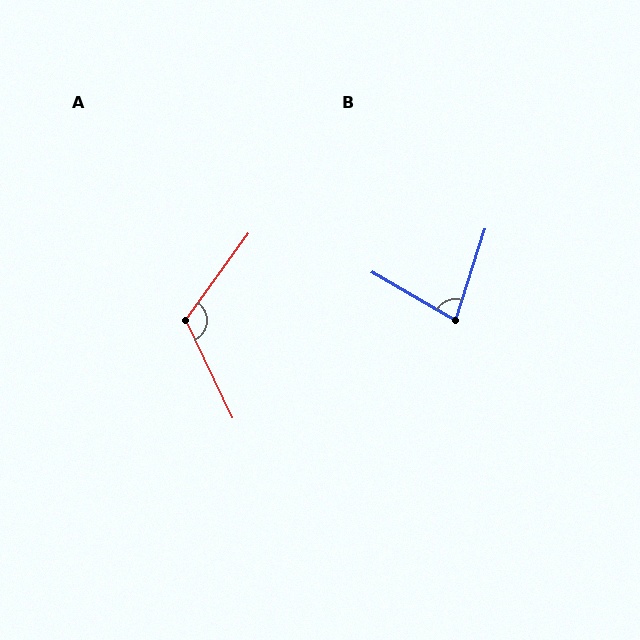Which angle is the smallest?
B, at approximately 78 degrees.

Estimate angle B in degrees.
Approximately 78 degrees.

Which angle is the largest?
A, at approximately 118 degrees.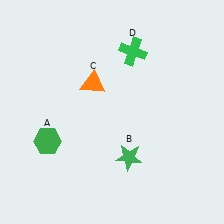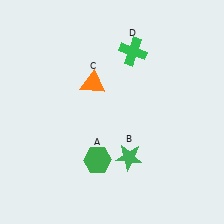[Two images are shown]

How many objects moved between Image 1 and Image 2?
1 object moved between the two images.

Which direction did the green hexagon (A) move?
The green hexagon (A) moved right.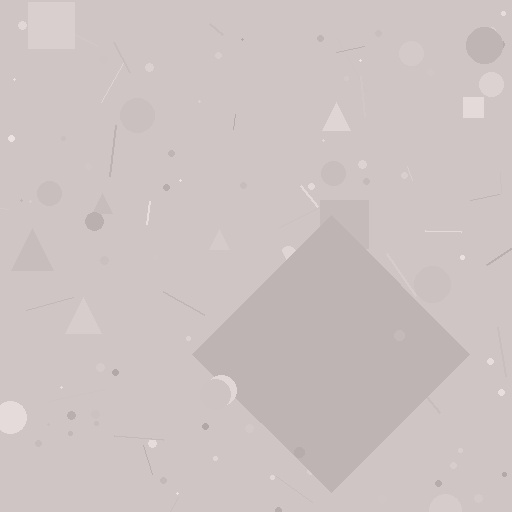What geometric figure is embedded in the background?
A diamond is embedded in the background.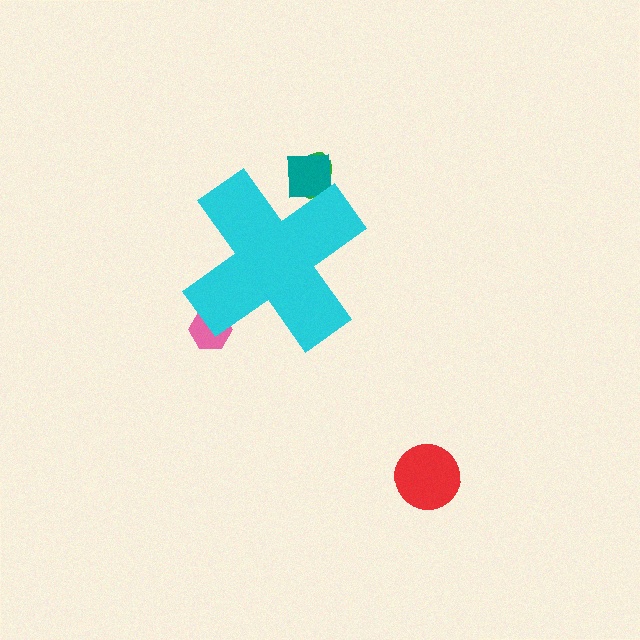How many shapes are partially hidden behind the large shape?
3 shapes are partially hidden.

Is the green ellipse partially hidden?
Yes, the green ellipse is partially hidden behind the cyan cross.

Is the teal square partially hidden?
Yes, the teal square is partially hidden behind the cyan cross.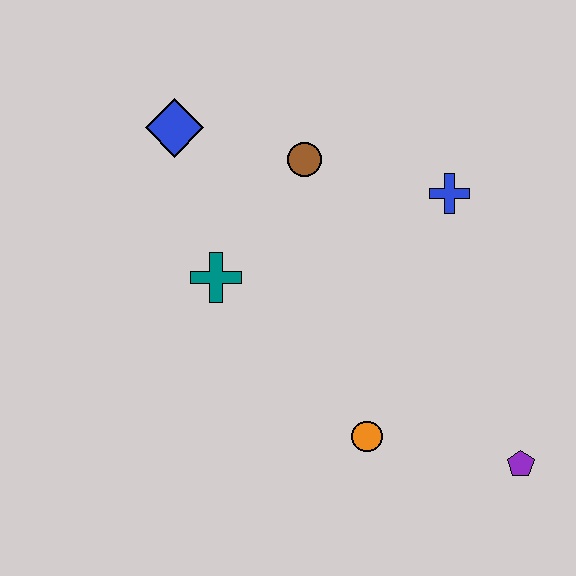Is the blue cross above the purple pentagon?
Yes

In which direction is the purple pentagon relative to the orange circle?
The purple pentagon is to the right of the orange circle.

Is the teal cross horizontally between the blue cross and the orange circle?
No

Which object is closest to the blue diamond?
The brown circle is closest to the blue diamond.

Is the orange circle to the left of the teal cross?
No